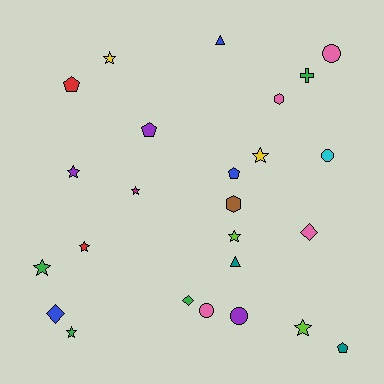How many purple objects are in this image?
There are 3 purple objects.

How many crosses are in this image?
There is 1 cross.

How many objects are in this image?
There are 25 objects.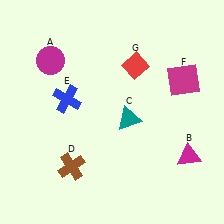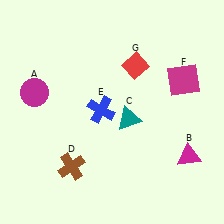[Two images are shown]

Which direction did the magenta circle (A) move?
The magenta circle (A) moved down.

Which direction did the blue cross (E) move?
The blue cross (E) moved right.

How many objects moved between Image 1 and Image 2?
2 objects moved between the two images.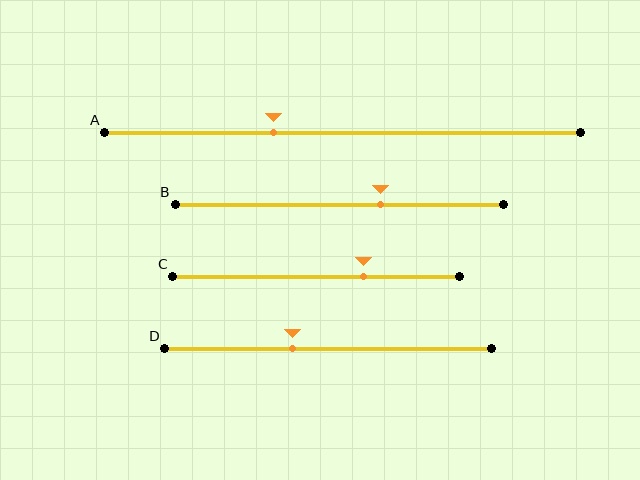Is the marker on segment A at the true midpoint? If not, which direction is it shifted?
No, the marker on segment A is shifted to the left by about 14% of the segment length.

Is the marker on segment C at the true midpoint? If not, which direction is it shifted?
No, the marker on segment C is shifted to the right by about 17% of the segment length.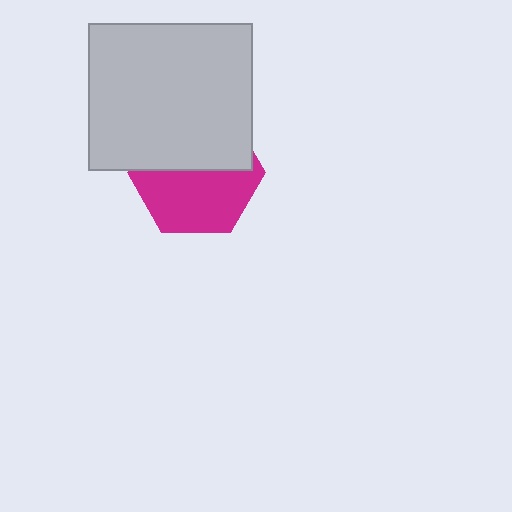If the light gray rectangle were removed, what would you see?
You would see the complete magenta hexagon.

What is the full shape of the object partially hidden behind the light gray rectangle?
The partially hidden object is a magenta hexagon.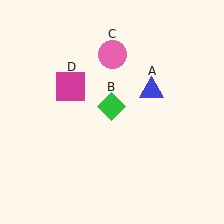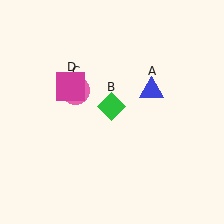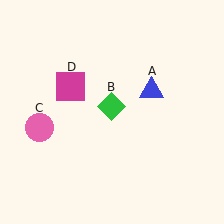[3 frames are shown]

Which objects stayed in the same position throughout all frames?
Blue triangle (object A) and green diamond (object B) and magenta square (object D) remained stationary.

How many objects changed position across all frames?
1 object changed position: pink circle (object C).